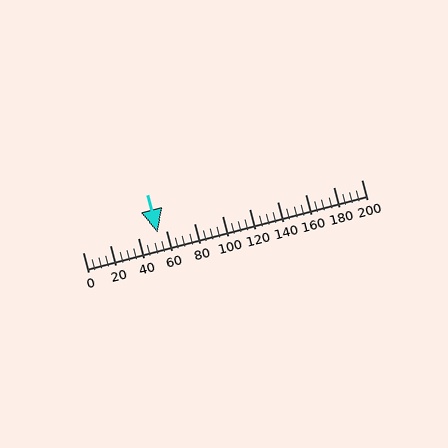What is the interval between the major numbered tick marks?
The major tick marks are spaced 20 units apart.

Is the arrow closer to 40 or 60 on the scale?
The arrow is closer to 60.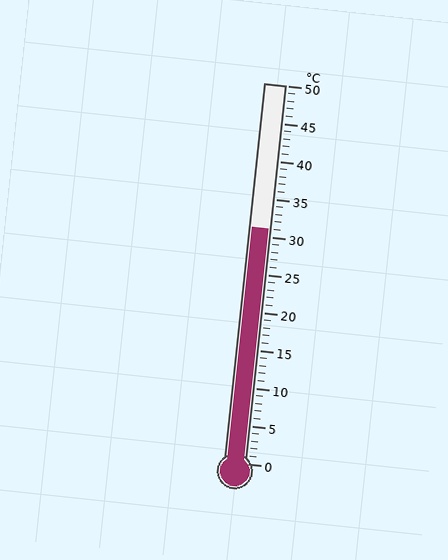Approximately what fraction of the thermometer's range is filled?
The thermometer is filled to approximately 60% of its range.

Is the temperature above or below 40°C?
The temperature is below 40°C.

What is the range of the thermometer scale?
The thermometer scale ranges from 0°C to 50°C.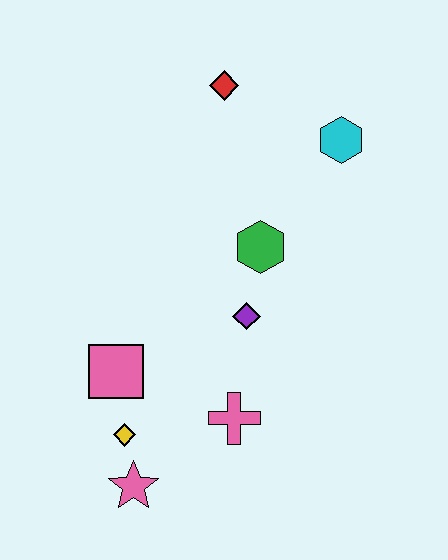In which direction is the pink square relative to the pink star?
The pink square is above the pink star.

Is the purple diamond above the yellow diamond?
Yes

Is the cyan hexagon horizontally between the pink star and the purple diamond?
No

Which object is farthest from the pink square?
The cyan hexagon is farthest from the pink square.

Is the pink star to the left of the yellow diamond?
No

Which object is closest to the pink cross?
The purple diamond is closest to the pink cross.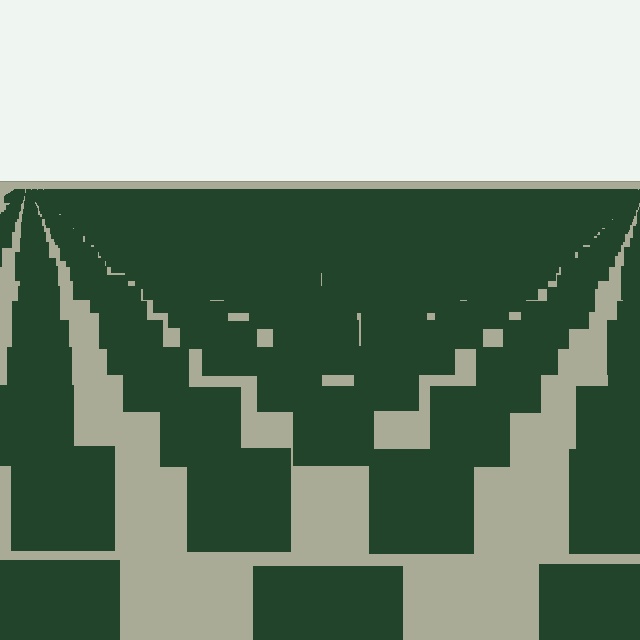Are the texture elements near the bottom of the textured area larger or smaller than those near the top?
Larger. Near the bottom, elements are closer to the viewer and appear at a bigger on-screen size.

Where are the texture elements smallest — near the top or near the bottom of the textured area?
Near the top.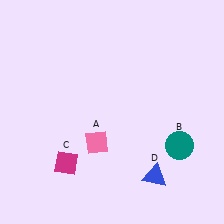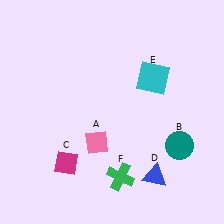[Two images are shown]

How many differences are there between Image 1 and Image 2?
There are 2 differences between the two images.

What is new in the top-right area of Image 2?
A cyan square (E) was added in the top-right area of Image 2.